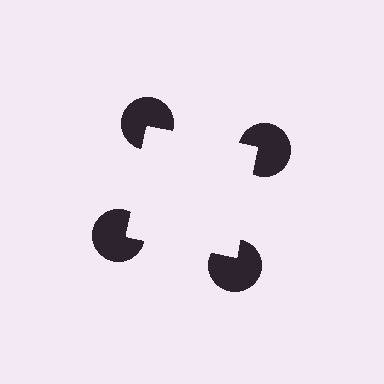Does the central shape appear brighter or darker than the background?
It typically appears slightly brighter than the background, even though no actual brightness change is drawn.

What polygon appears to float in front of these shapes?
An illusory square — its edges are inferred from the aligned wedge cuts in the pac-man discs, not physically drawn.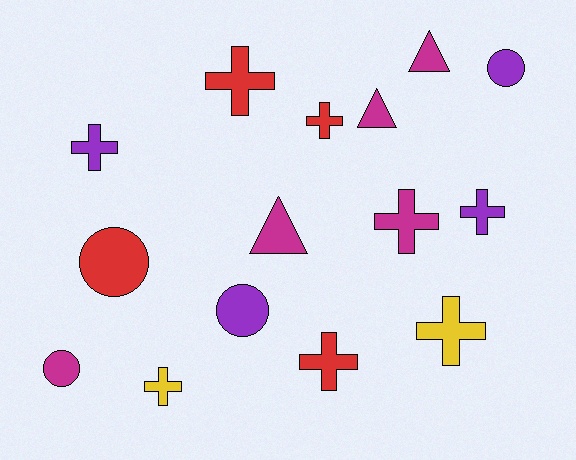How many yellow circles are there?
There are no yellow circles.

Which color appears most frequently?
Magenta, with 5 objects.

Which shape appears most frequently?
Cross, with 8 objects.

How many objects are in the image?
There are 15 objects.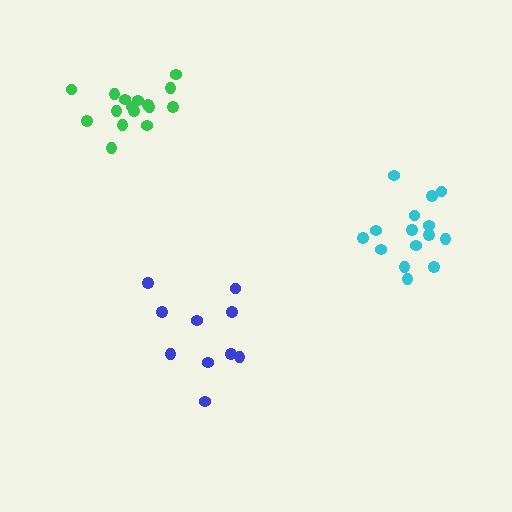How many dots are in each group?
Group 1: 10 dots, Group 2: 16 dots, Group 3: 15 dots (41 total).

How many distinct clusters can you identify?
There are 3 distinct clusters.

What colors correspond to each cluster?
The clusters are colored: blue, green, cyan.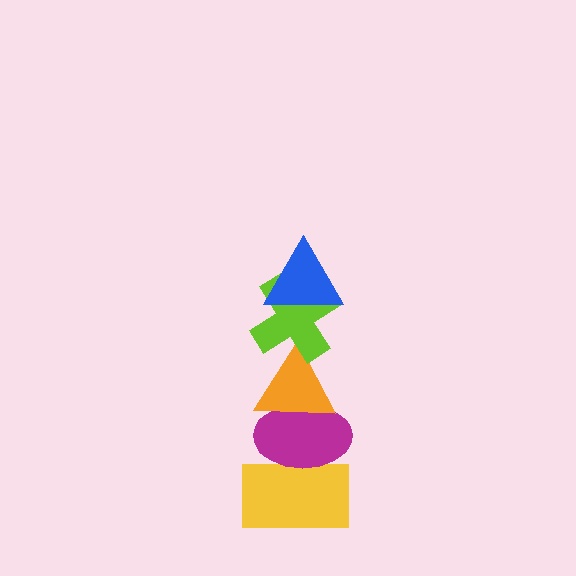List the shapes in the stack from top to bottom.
From top to bottom: the blue triangle, the lime cross, the orange triangle, the magenta ellipse, the yellow rectangle.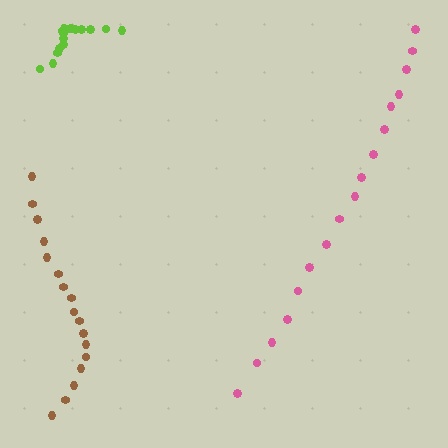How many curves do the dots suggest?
There are 3 distinct paths.